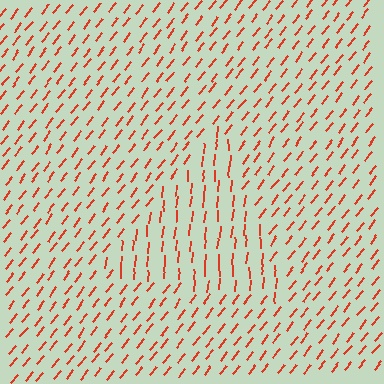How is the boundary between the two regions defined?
The boundary is defined purely by a change in line orientation (approximately 33 degrees difference). All lines are the same color and thickness.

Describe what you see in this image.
The image is filled with small red line segments. A triangle region in the image has lines oriented differently from the surrounding lines, creating a visible texture boundary.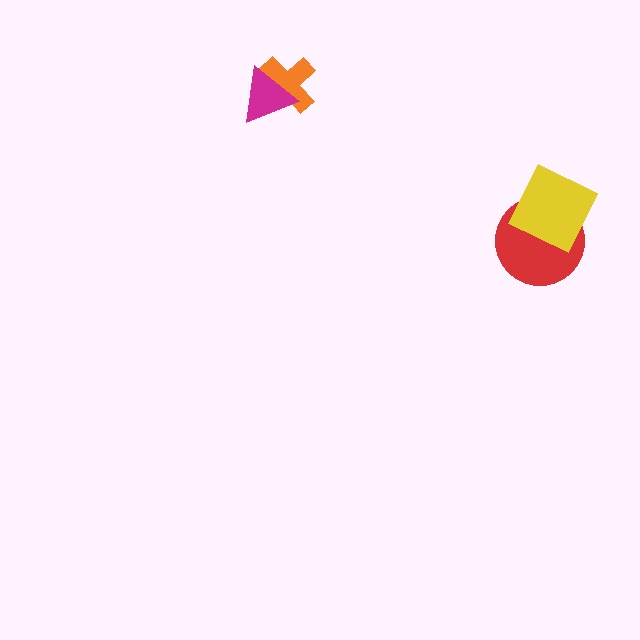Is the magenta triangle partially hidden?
No, no other shape covers it.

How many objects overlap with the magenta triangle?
1 object overlaps with the magenta triangle.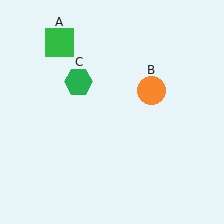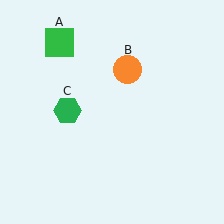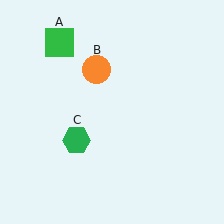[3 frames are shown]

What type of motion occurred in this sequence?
The orange circle (object B), green hexagon (object C) rotated counterclockwise around the center of the scene.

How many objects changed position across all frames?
2 objects changed position: orange circle (object B), green hexagon (object C).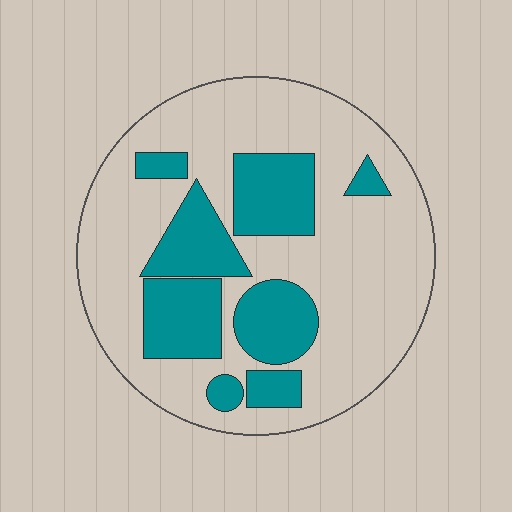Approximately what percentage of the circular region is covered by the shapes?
Approximately 30%.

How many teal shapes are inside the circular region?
8.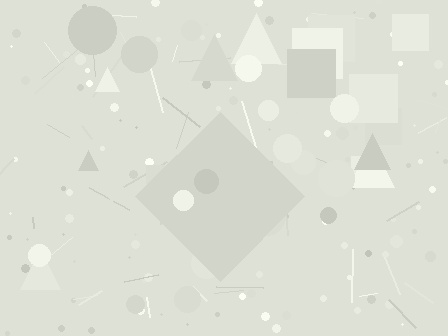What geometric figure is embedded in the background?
A diamond is embedded in the background.